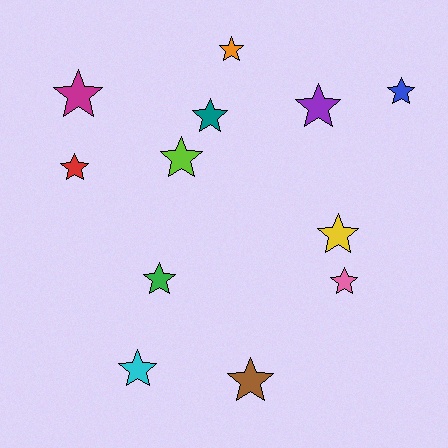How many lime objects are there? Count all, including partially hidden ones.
There is 1 lime object.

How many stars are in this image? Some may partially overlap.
There are 12 stars.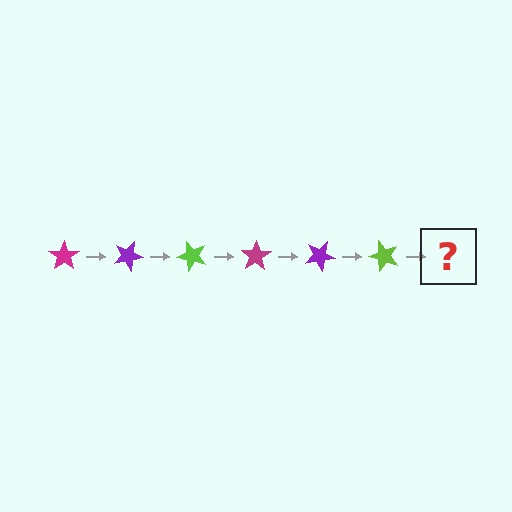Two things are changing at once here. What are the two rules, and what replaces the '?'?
The two rules are that it rotates 25 degrees each step and the color cycles through magenta, purple, and lime. The '?' should be a magenta star, rotated 150 degrees from the start.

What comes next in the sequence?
The next element should be a magenta star, rotated 150 degrees from the start.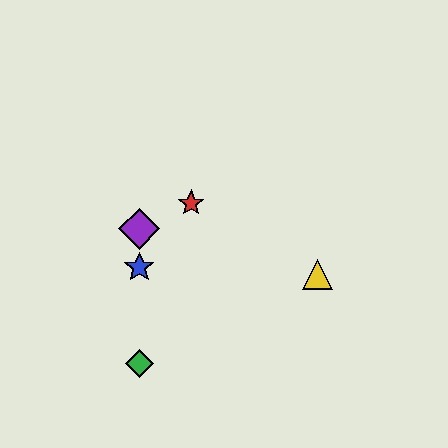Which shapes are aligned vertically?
The blue star, the green diamond, the purple diamond are aligned vertically.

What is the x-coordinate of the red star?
The red star is at x≈191.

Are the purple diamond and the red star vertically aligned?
No, the purple diamond is at x≈139 and the red star is at x≈191.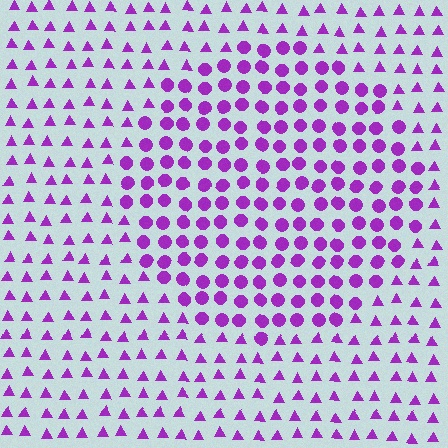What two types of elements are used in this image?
The image uses circles inside the circle region and triangles outside it.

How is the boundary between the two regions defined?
The boundary is defined by a change in element shape: circles inside vs. triangles outside. All elements share the same color and spacing.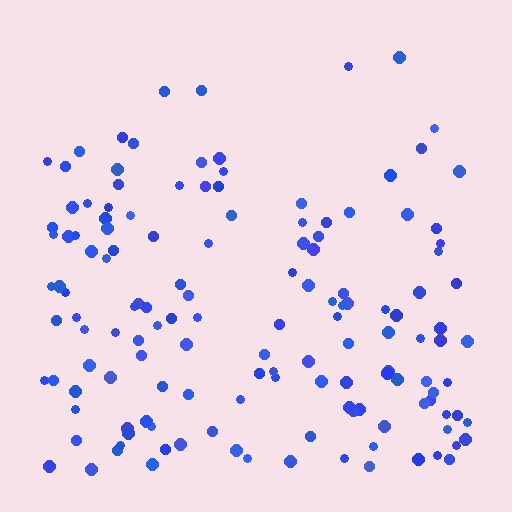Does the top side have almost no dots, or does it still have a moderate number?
Still a moderate number, just noticeably fewer than the bottom.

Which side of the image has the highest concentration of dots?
The bottom.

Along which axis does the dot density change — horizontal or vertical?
Vertical.